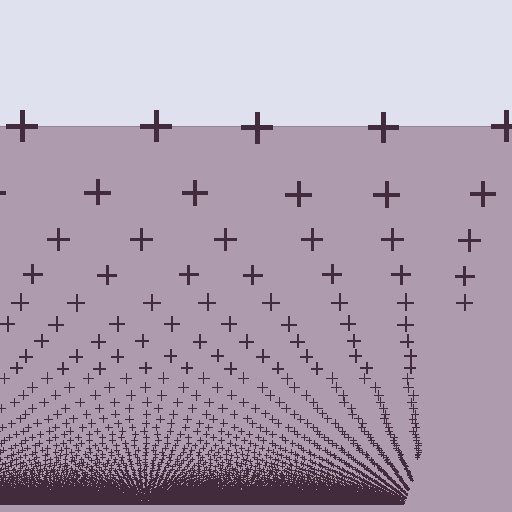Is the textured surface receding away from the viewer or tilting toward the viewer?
The surface appears to tilt toward the viewer. Texture elements get larger and sparser toward the top.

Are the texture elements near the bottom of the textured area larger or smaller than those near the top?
Smaller. The gradient is inverted — elements near the bottom are smaller and denser.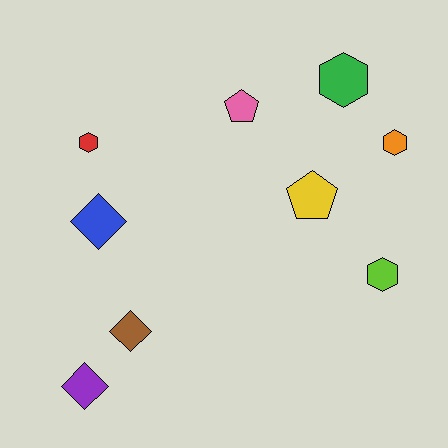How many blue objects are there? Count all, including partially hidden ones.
There is 1 blue object.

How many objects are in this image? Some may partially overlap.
There are 9 objects.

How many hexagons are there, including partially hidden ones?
There are 4 hexagons.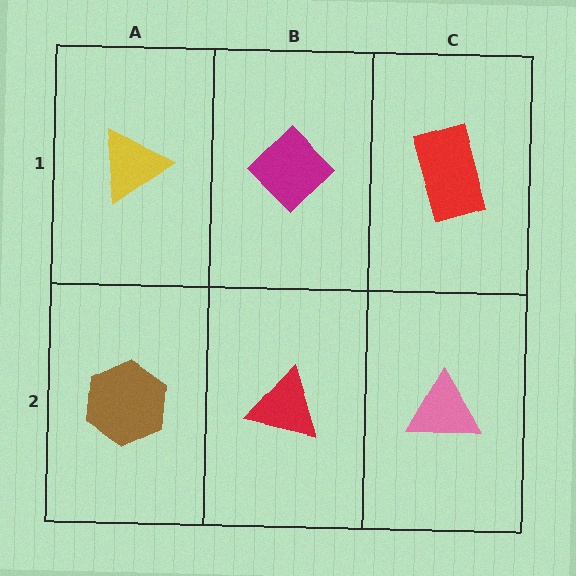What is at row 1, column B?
A magenta diamond.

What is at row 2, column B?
A red triangle.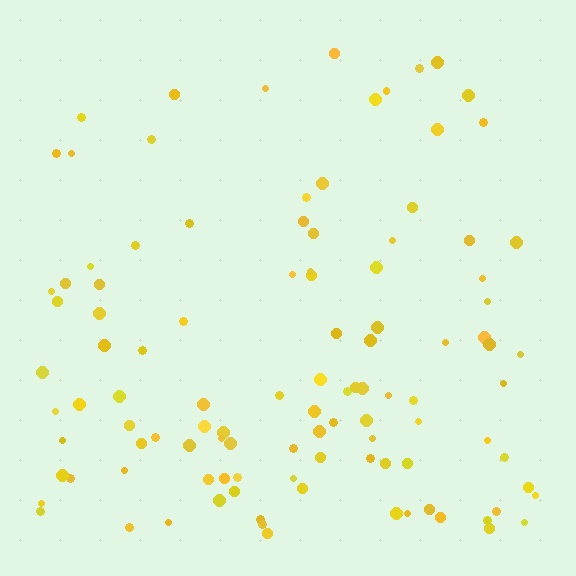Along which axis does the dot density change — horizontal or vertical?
Vertical.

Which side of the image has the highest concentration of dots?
The bottom.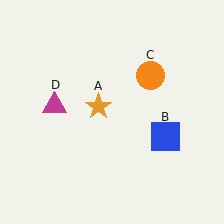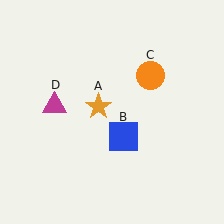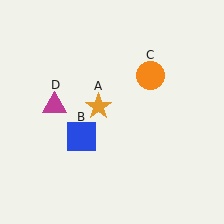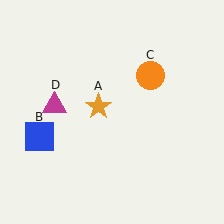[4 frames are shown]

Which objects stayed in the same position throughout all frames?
Orange star (object A) and orange circle (object C) and magenta triangle (object D) remained stationary.